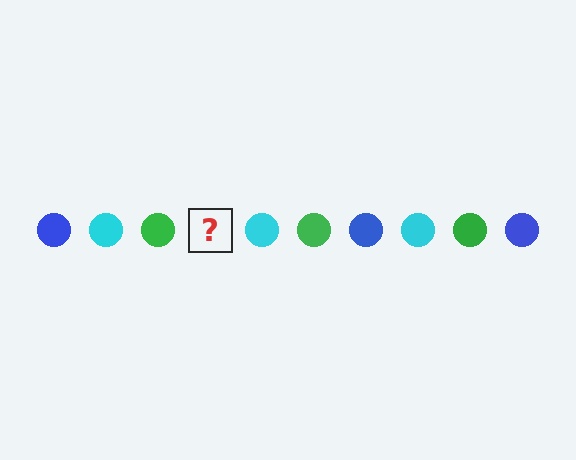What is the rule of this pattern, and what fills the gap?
The rule is that the pattern cycles through blue, cyan, green circles. The gap should be filled with a blue circle.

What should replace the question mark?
The question mark should be replaced with a blue circle.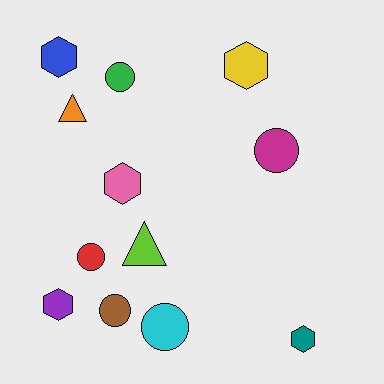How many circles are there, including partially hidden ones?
There are 5 circles.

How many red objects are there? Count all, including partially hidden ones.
There is 1 red object.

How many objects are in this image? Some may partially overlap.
There are 12 objects.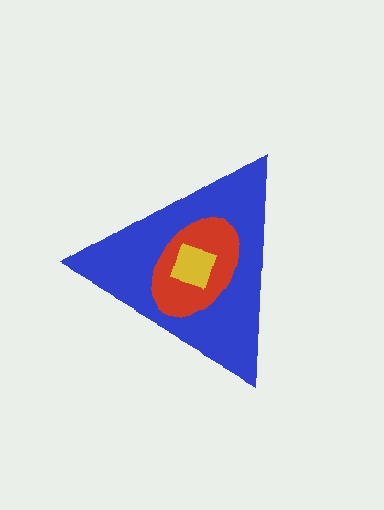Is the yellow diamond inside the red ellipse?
Yes.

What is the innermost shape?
The yellow diamond.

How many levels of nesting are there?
3.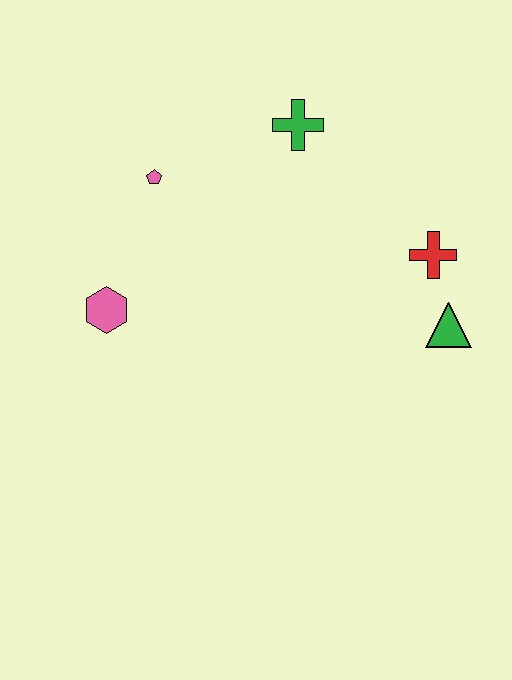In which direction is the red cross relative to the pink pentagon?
The red cross is to the right of the pink pentagon.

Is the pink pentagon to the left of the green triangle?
Yes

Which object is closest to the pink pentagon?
The pink hexagon is closest to the pink pentagon.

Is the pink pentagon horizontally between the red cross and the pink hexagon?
Yes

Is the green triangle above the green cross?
No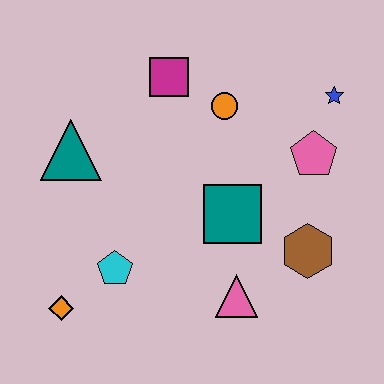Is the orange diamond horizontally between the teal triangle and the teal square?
No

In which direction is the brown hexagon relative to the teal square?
The brown hexagon is to the right of the teal square.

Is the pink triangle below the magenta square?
Yes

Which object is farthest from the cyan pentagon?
The blue star is farthest from the cyan pentagon.